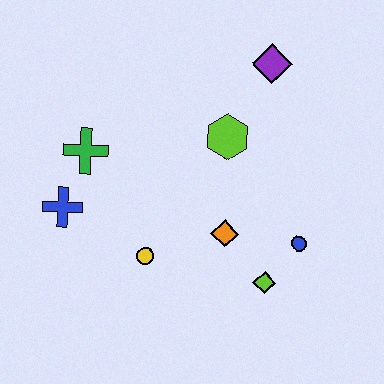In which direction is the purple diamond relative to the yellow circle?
The purple diamond is above the yellow circle.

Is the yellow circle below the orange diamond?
Yes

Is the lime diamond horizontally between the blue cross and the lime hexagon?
No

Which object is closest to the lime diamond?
The blue circle is closest to the lime diamond.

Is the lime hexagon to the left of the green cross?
No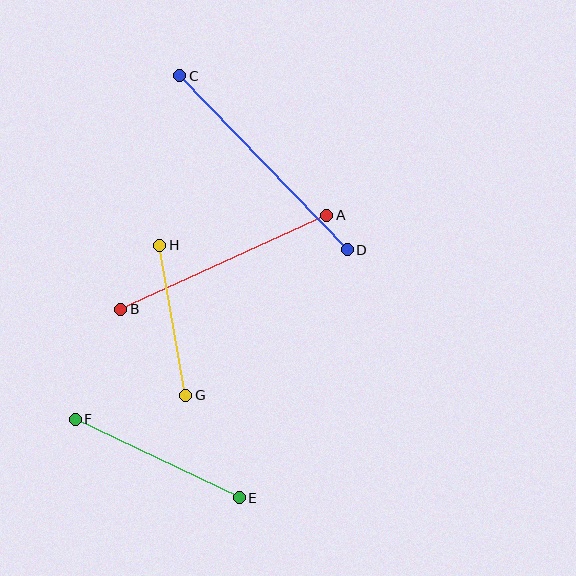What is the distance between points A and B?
The distance is approximately 226 pixels.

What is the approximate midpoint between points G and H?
The midpoint is at approximately (173, 320) pixels.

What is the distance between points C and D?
The distance is approximately 241 pixels.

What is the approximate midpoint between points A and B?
The midpoint is at approximately (224, 262) pixels.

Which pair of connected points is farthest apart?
Points C and D are farthest apart.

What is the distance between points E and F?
The distance is approximately 182 pixels.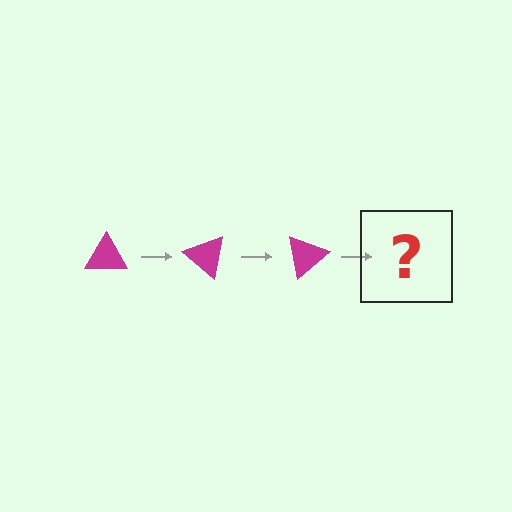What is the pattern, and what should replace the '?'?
The pattern is that the triangle rotates 40 degrees each step. The '?' should be a magenta triangle rotated 120 degrees.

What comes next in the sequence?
The next element should be a magenta triangle rotated 120 degrees.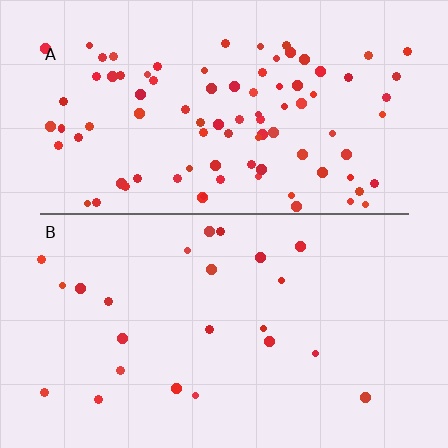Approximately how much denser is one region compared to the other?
Approximately 4.0× — region A over region B.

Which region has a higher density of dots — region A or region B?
A (the top).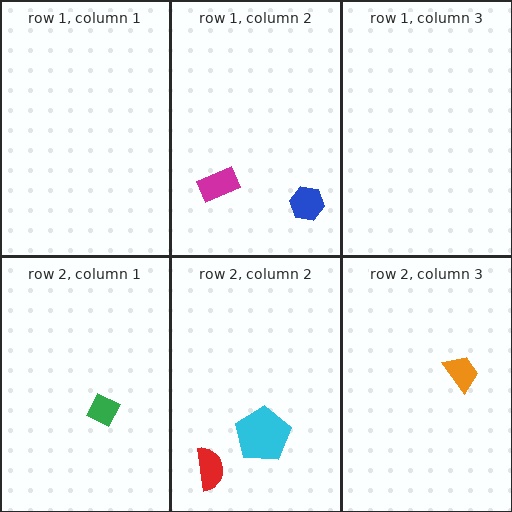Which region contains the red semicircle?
The row 2, column 2 region.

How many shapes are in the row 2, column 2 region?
2.